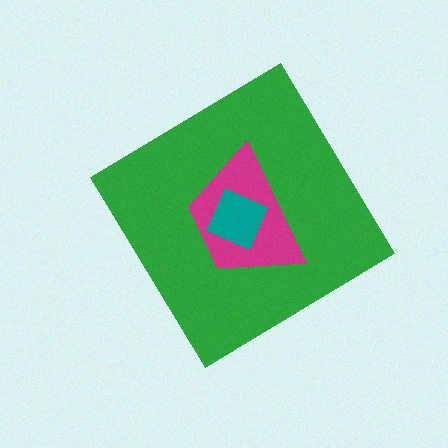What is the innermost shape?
The teal square.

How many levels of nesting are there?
3.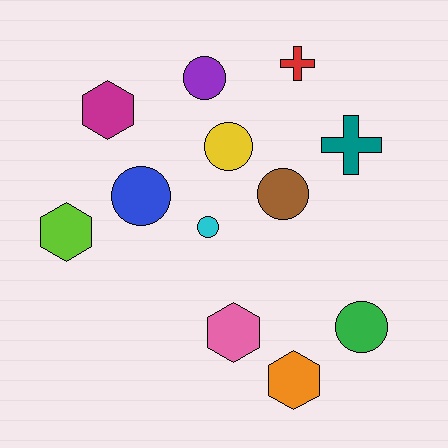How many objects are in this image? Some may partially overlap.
There are 12 objects.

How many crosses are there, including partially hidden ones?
There are 2 crosses.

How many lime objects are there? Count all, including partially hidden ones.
There is 1 lime object.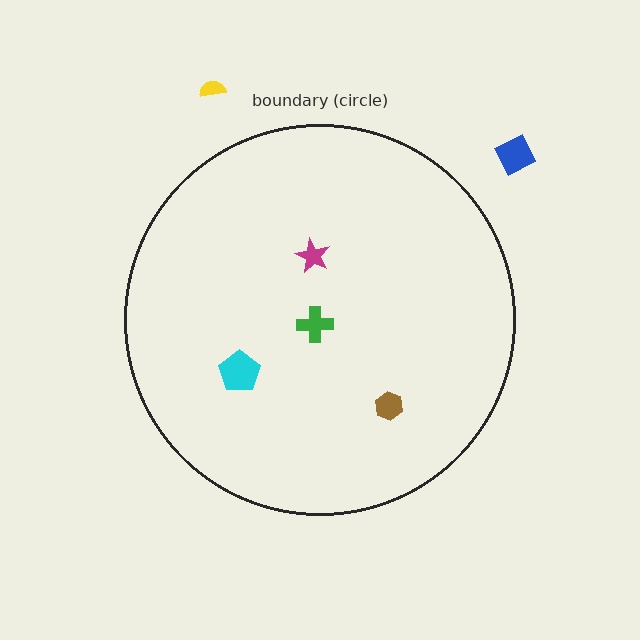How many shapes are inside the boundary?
4 inside, 2 outside.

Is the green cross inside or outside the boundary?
Inside.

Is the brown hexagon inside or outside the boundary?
Inside.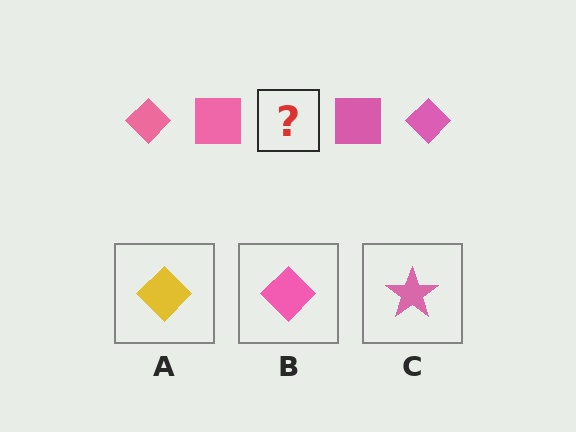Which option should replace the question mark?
Option B.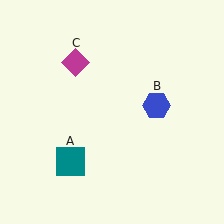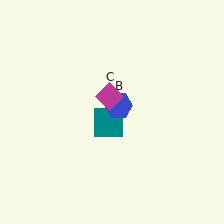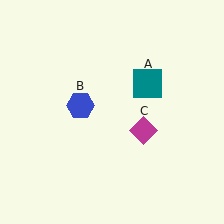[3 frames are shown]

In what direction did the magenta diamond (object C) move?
The magenta diamond (object C) moved down and to the right.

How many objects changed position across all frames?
3 objects changed position: teal square (object A), blue hexagon (object B), magenta diamond (object C).